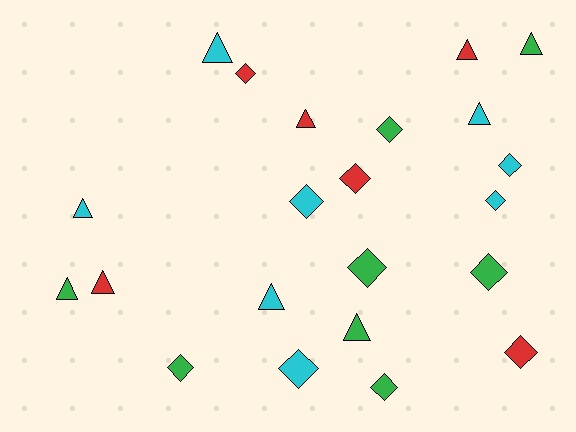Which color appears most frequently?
Cyan, with 8 objects.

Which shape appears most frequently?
Diamond, with 12 objects.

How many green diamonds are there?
There are 5 green diamonds.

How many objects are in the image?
There are 22 objects.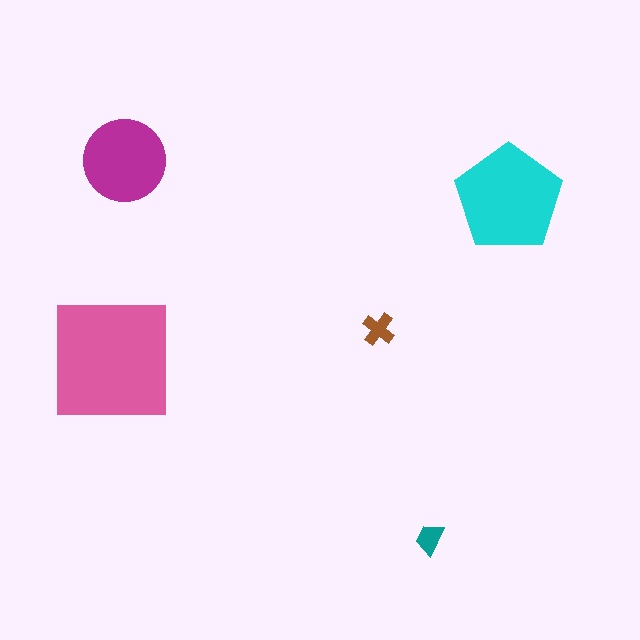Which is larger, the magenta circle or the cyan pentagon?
The cyan pentagon.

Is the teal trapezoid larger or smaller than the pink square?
Smaller.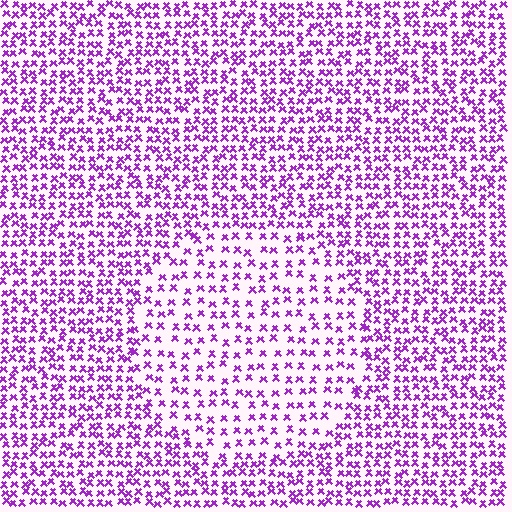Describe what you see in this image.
The image contains small purple elements arranged at two different densities. A circle-shaped region is visible where the elements are less densely packed than the surrounding area.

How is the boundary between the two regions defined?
The boundary is defined by a change in element density (approximately 1.8x ratio). All elements are the same color, size, and shape.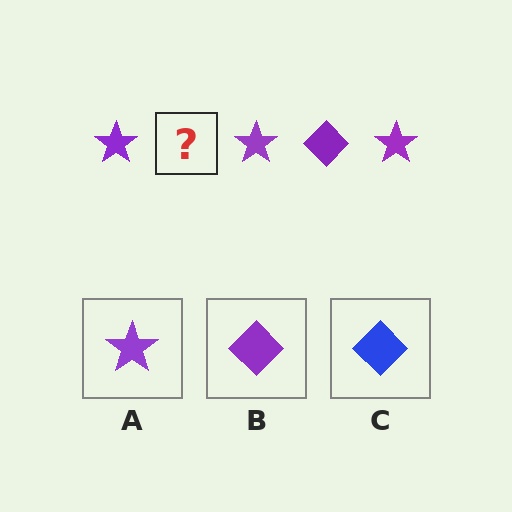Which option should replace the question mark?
Option B.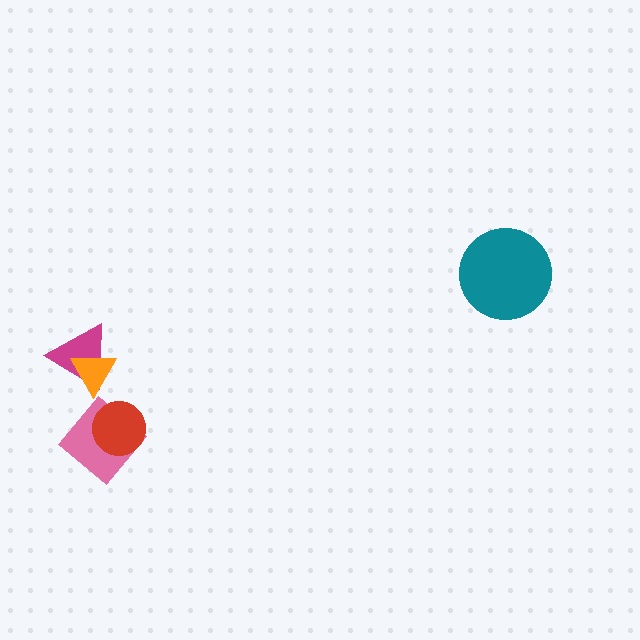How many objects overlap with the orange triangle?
1 object overlaps with the orange triangle.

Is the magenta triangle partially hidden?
Yes, it is partially covered by another shape.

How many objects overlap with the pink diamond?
1 object overlaps with the pink diamond.